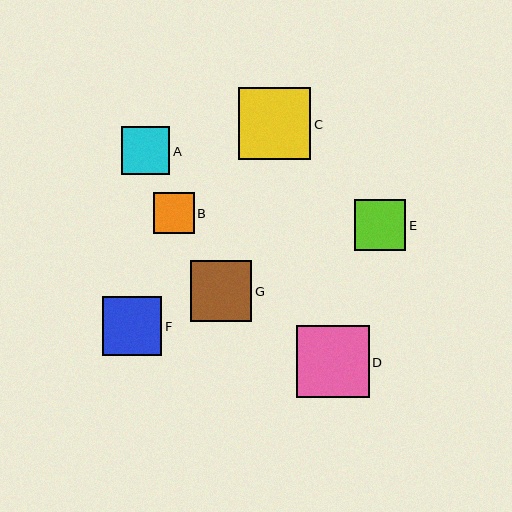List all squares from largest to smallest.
From largest to smallest: D, C, G, F, E, A, B.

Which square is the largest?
Square D is the largest with a size of approximately 73 pixels.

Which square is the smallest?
Square B is the smallest with a size of approximately 40 pixels.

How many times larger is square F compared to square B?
Square F is approximately 1.5 times the size of square B.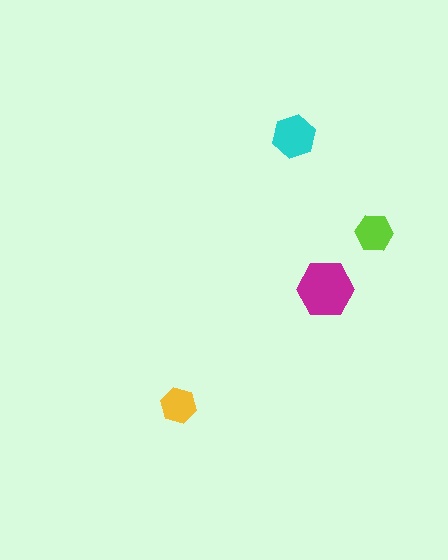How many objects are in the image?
There are 4 objects in the image.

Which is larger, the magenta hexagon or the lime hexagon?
The magenta one.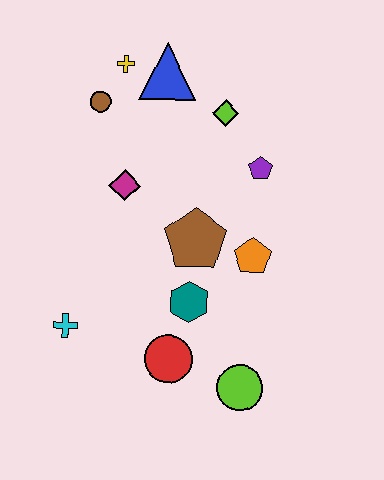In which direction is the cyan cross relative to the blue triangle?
The cyan cross is below the blue triangle.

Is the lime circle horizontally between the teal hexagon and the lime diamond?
No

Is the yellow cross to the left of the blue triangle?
Yes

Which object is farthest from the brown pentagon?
The yellow cross is farthest from the brown pentagon.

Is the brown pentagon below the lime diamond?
Yes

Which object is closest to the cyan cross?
The red circle is closest to the cyan cross.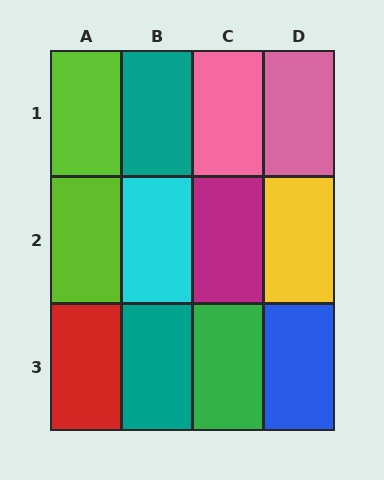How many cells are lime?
2 cells are lime.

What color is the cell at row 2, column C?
Magenta.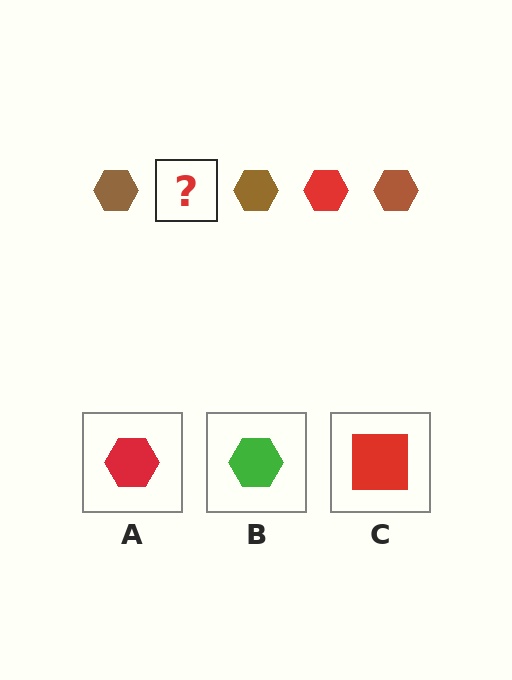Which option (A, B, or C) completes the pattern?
A.